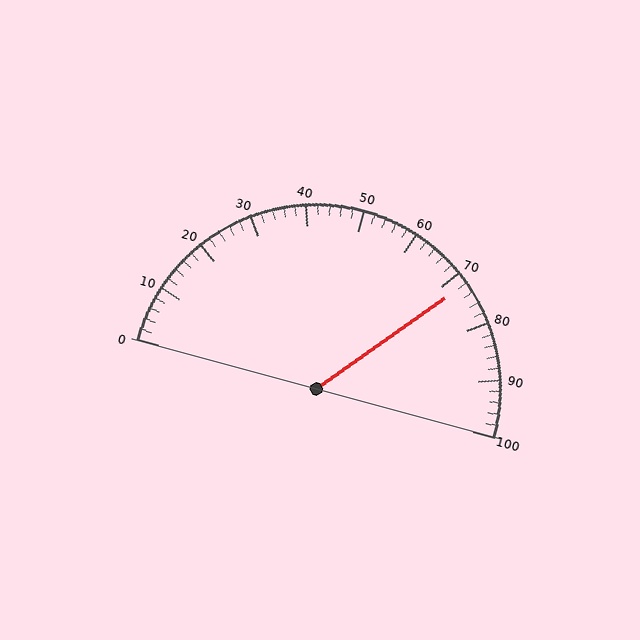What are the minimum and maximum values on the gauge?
The gauge ranges from 0 to 100.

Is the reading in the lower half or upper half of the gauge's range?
The reading is in the upper half of the range (0 to 100).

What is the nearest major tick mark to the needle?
The nearest major tick mark is 70.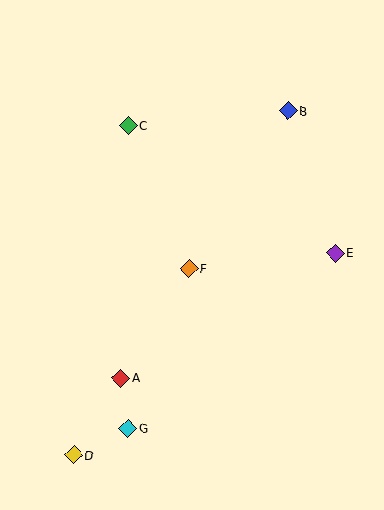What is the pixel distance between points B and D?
The distance between B and D is 406 pixels.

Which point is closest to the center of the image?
Point F at (189, 269) is closest to the center.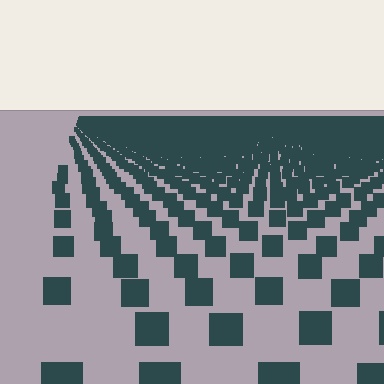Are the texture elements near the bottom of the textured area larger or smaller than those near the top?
Larger. Near the bottom, elements are closer to the viewer and appear at a bigger on-screen size.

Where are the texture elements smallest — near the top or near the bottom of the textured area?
Near the top.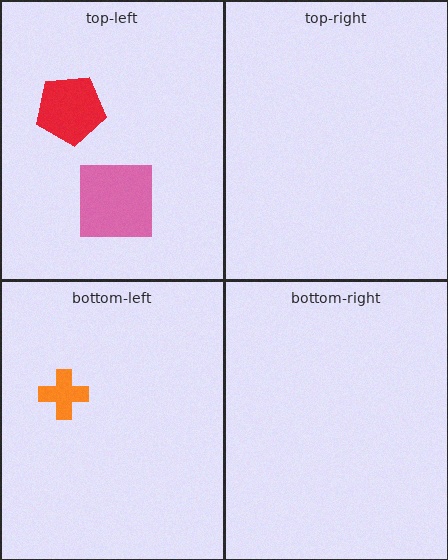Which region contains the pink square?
The top-left region.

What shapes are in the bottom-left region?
The orange cross.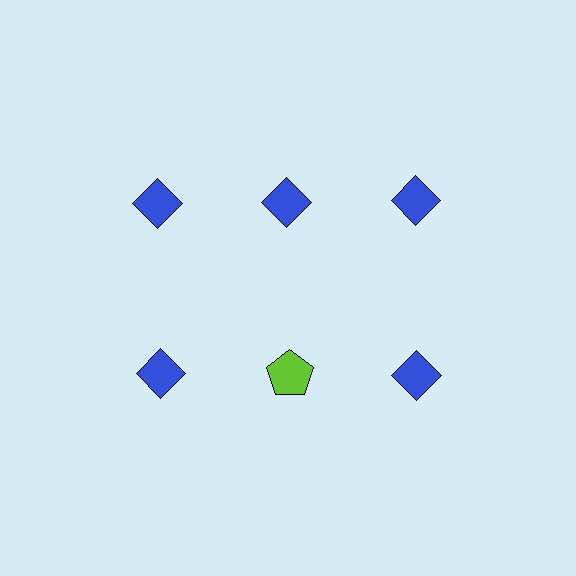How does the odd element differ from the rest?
It differs in both color (lime instead of blue) and shape (pentagon instead of diamond).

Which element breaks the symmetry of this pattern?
The lime pentagon in the second row, second from left column breaks the symmetry. All other shapes are blue diamonds.